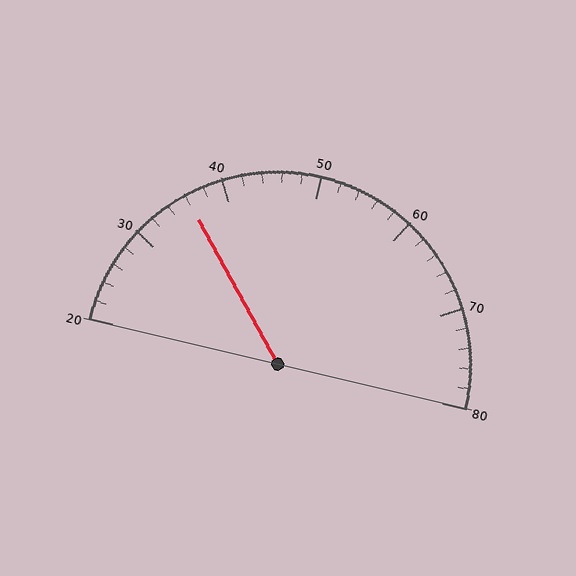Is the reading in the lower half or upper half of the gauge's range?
The reading is in the lower half of the range (20 to 80).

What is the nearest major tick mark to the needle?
The nearest major tick mark is 40.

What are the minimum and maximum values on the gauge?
The gauge ranges from 20 to 80.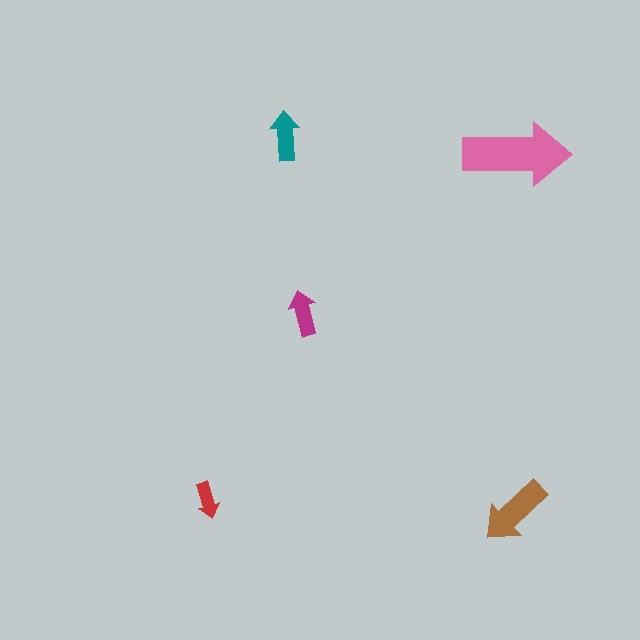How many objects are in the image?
There are 5 objects in the image.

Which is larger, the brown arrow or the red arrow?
The brown one.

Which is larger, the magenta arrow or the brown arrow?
The brown one.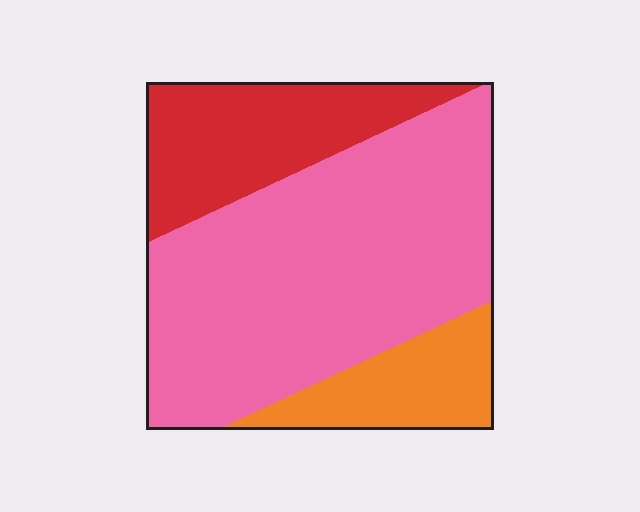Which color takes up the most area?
Pink, at roughly 60%.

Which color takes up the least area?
Orange, at roughly 15%.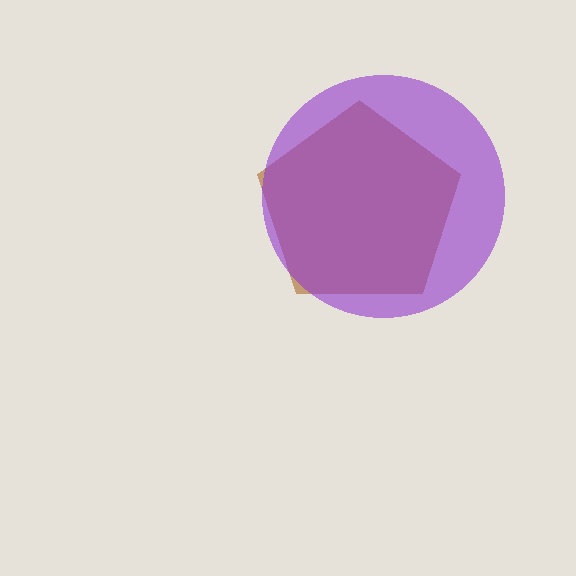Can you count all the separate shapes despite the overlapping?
Yes, there are 2 separate shapes.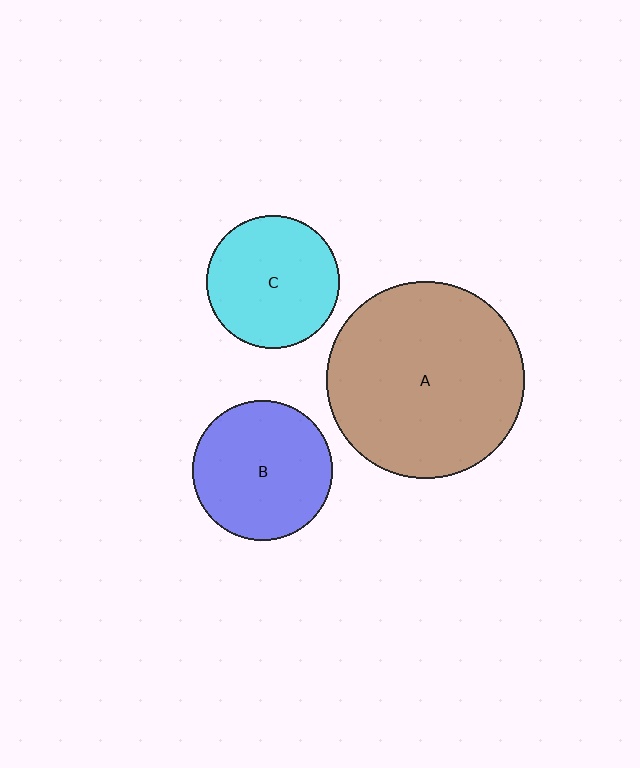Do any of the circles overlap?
No, none of the circles overlap.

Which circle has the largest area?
Circle A (brown).